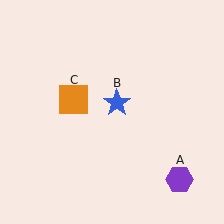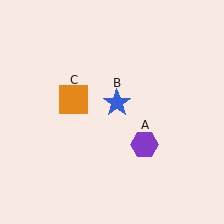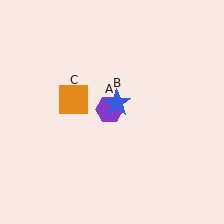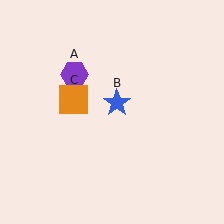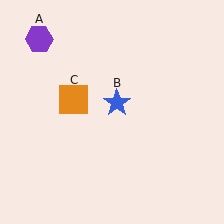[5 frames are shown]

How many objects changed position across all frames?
1 object changed position: purple hexagon (object A).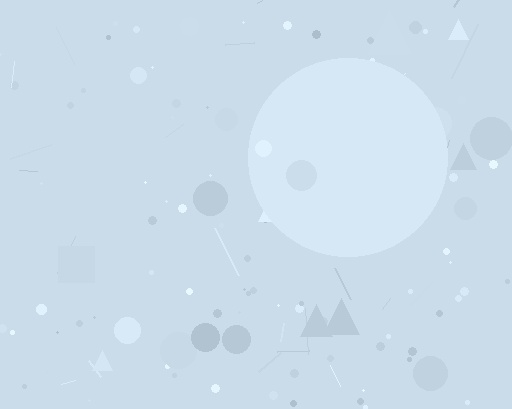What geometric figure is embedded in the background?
A circle is embedded in the background.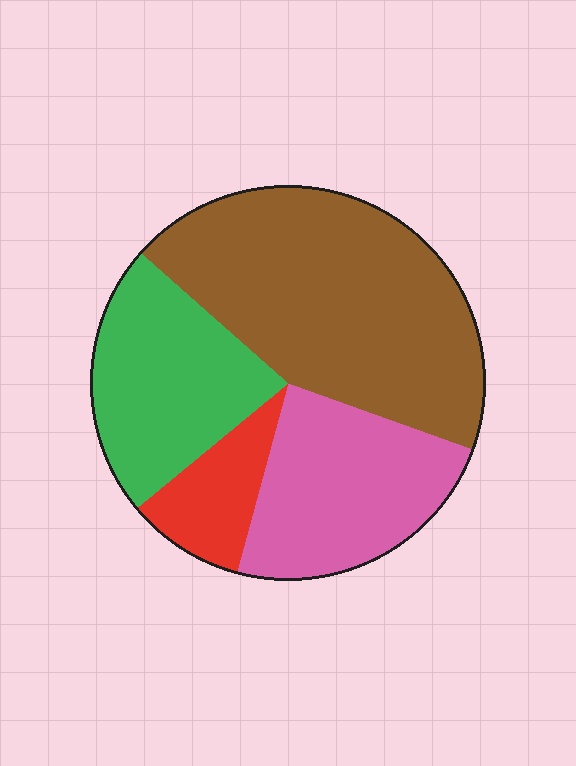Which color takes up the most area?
Brown, at roughly 45%.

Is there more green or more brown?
Brown.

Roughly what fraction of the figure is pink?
Pink covers roughly 25% of the figure.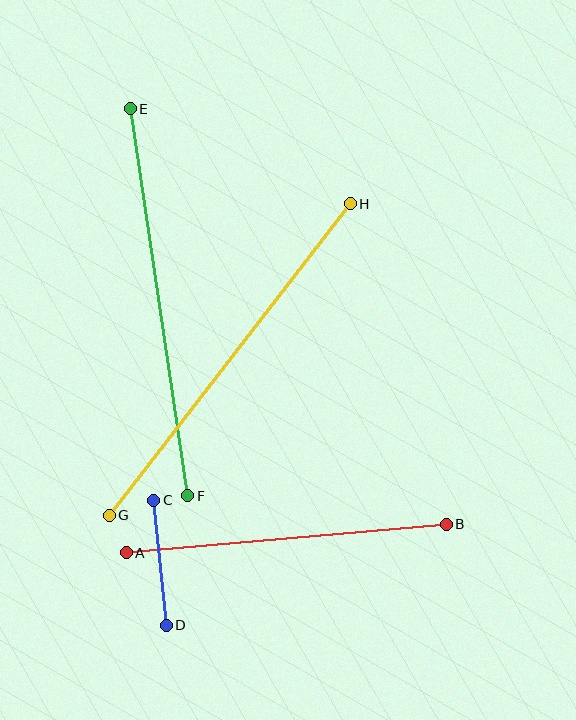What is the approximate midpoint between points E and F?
The midpoint is at approximately (159, 302) pixels.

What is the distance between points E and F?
The distance is approximately 391 pixels.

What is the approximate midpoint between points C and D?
The midpoint is at approximately (160, 563) pixels.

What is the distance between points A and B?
The distance is approximately 321 pixels.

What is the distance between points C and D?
The distance is approximately 125 pixels.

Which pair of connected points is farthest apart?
Points G and H are farthest apart.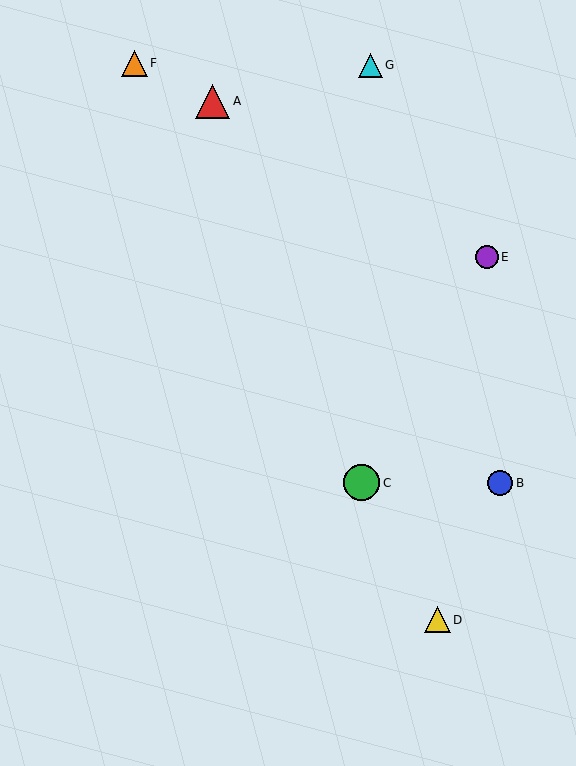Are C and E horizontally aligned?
No, C is at y≈483 and E is at y≈257.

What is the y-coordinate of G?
Object G is at y≈65.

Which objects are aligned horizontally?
Objects B, C are aligned horizontally.